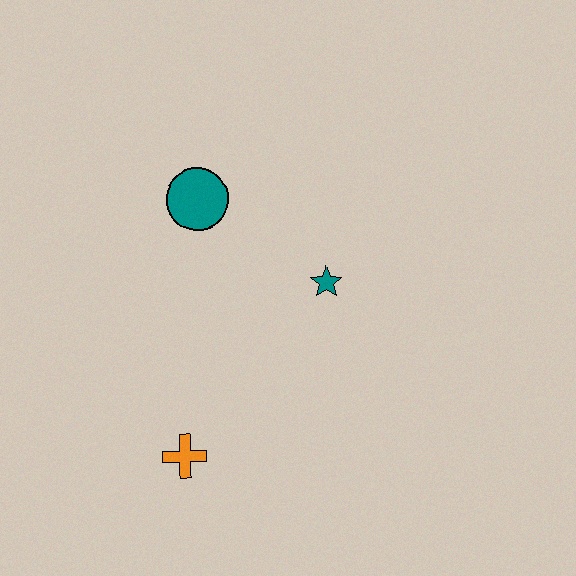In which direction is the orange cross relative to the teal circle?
The orange cross is below the teal circle.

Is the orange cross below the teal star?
Yes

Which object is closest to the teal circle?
The teal star is closest to the teal circle.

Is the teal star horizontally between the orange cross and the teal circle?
No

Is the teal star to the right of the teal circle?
Yes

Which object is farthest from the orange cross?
The teal circle is farthest from the orange cross.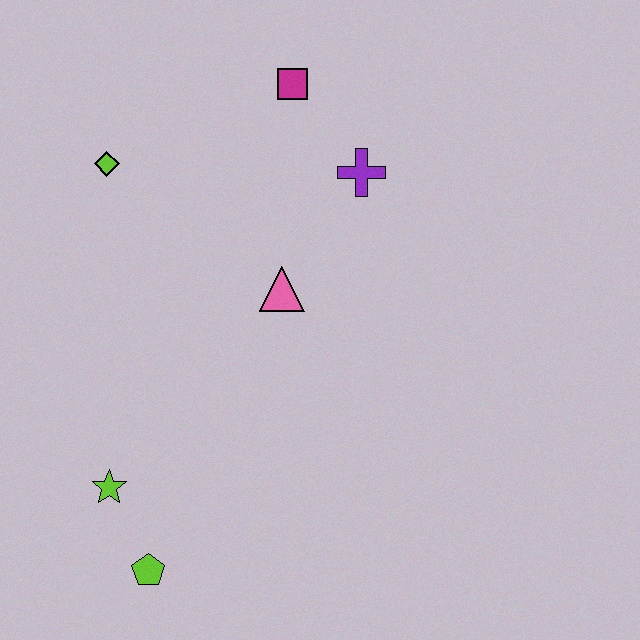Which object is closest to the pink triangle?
The purple cross is closest to the pink triangle.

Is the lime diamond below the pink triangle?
No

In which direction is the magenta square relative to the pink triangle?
The magenta square is above the pink triangle.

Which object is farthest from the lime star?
The magenta square is farthest from the lime star.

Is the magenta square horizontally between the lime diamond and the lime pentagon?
No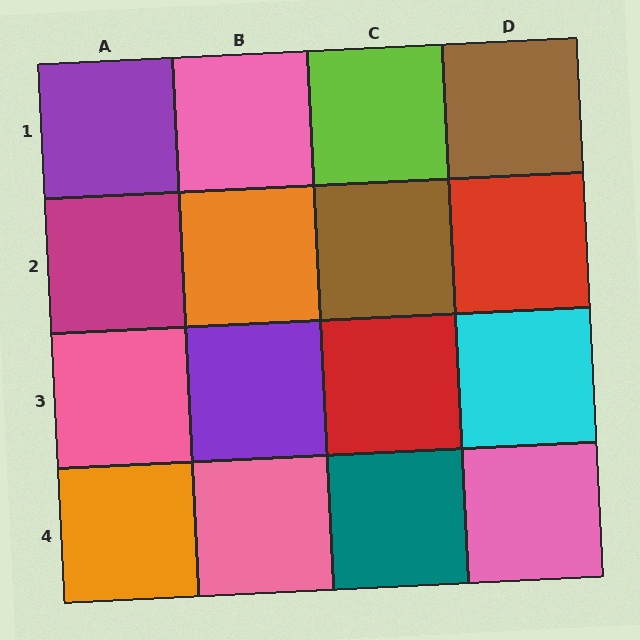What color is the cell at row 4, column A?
Orange.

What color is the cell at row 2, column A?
Magenta.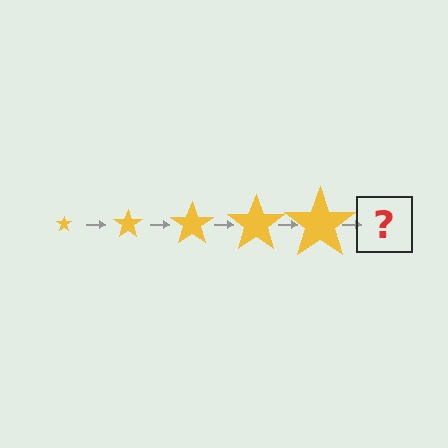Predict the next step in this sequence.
The next step is a yellow star, larger than the previous one.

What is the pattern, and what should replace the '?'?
The pattern is that the star gets progressively larger each step. The '?' should be a yellow star, larger than the previous one.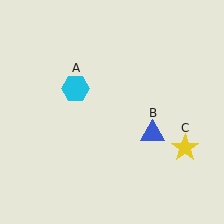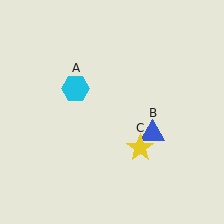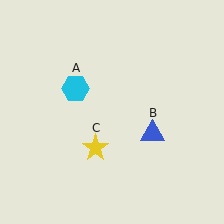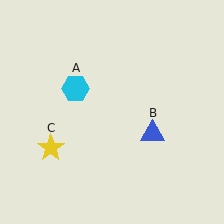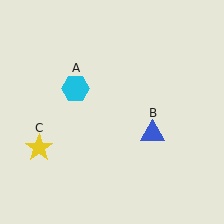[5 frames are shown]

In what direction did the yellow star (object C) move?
The yellow star (object C) moved left.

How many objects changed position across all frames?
1 object changed position: yellow star (object C).